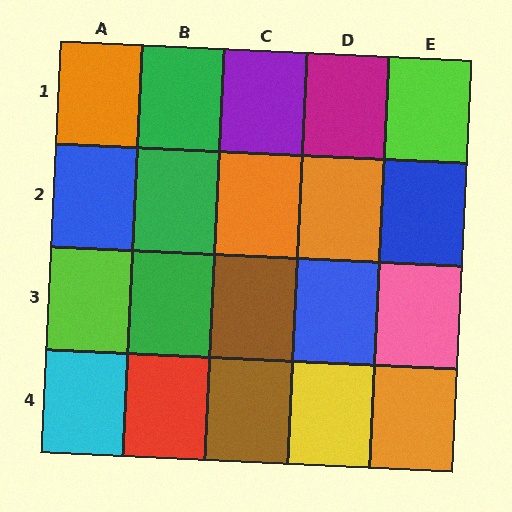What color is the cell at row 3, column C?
Brown.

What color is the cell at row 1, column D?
Magenta.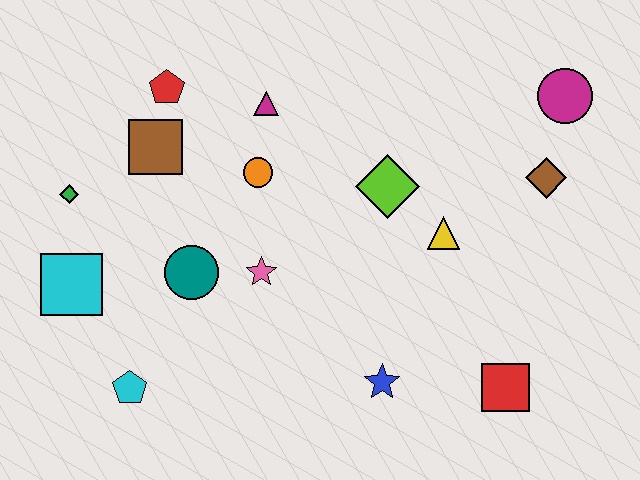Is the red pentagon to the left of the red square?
Yes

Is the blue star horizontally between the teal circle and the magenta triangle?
No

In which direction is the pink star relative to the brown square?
The pink star is below the brown square.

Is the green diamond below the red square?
No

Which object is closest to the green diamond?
The cyan square is closest to the green diamond.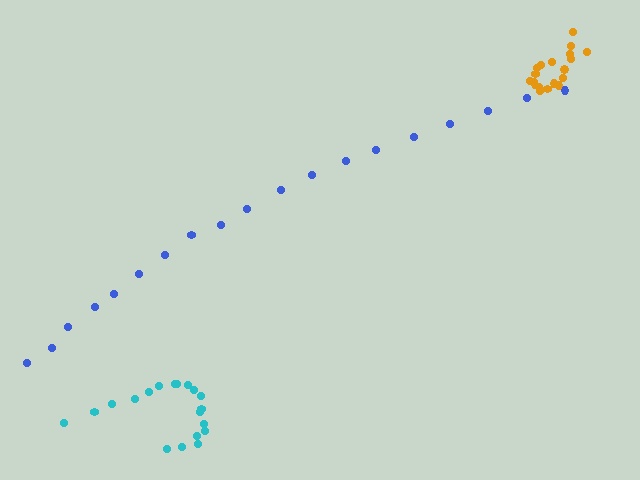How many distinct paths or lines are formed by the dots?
There are 3 distinct paths.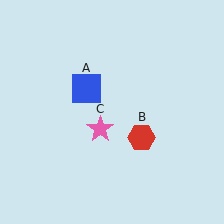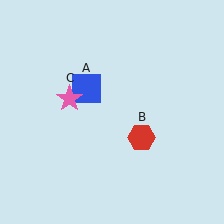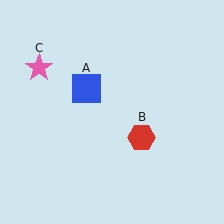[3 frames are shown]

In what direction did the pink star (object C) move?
The pink star (object C) moved up and to the left.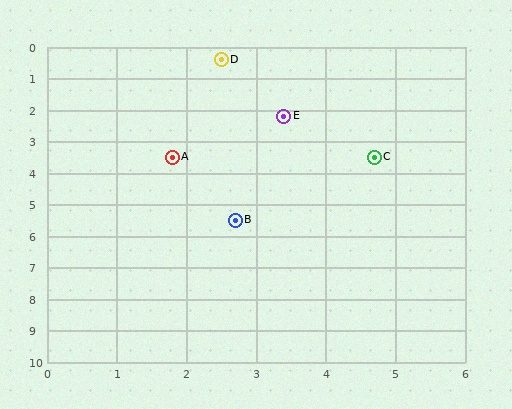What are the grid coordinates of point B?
Point B is at approximately (2.7, 5.5).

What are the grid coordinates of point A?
Point A is at approximately (1.8, 3.5).